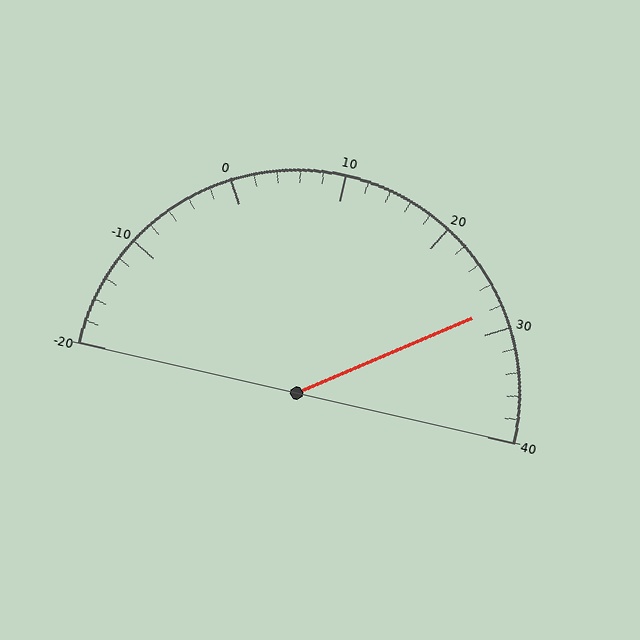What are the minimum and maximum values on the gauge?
The gauge ranges from -20 to 40.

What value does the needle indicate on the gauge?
The needle indicates approximately 28.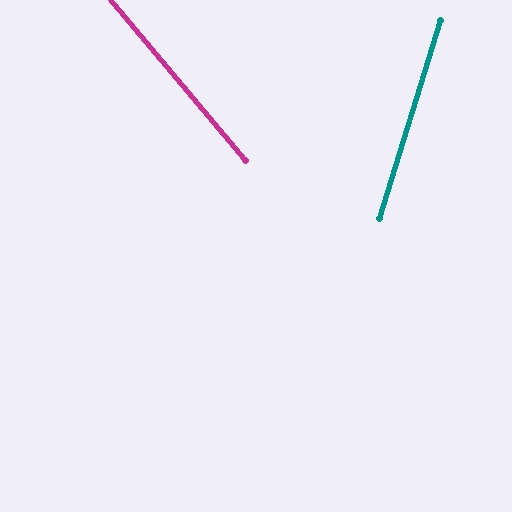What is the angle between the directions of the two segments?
Approximately 57 degrees.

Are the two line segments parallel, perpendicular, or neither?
Neither parallel nor perpendicular — they differ by about 57°.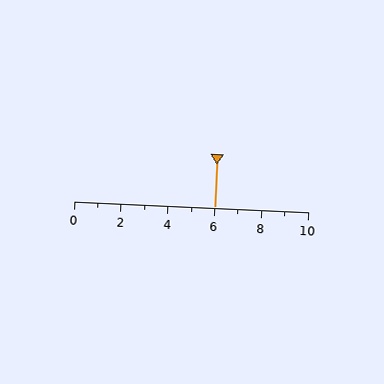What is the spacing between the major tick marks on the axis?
The major ticks are spaced 2 apart.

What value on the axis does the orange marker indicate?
The marker indicates approximately 6.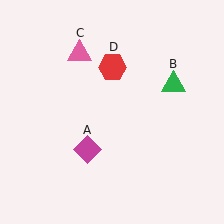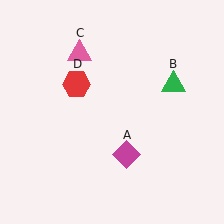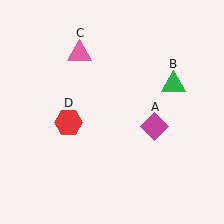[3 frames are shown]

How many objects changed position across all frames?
2 objects changed position: magenta diamond (object A), red hexagon (object D).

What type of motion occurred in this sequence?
The magenta diamond (object A), red hexagon (object D) rotated counterclockwise around the center of the scene.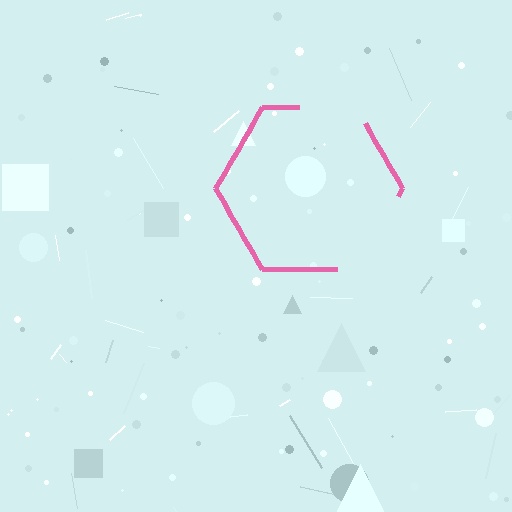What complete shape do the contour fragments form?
The contour fragments form a hexagon.